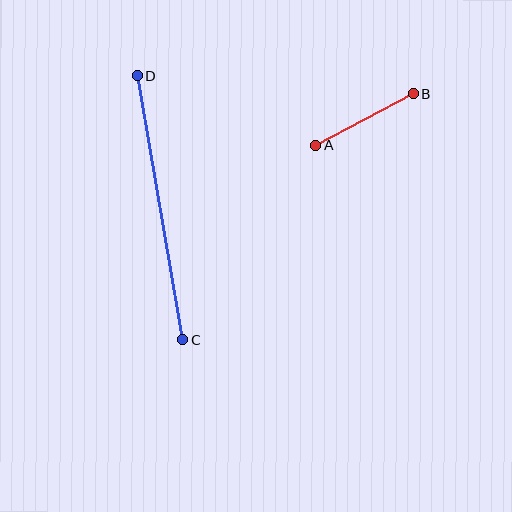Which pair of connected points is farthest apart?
Points C and D are farthest apart.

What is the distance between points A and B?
The distance is approximately 110 pixels.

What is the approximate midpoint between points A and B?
The midpoint is at approximately (365, 120) pixels.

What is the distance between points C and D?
The distance is approximately 268 pixels.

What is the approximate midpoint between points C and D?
The midpoint is at approximately (160, 207) pixels.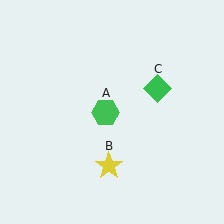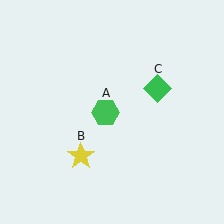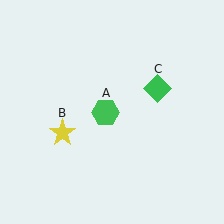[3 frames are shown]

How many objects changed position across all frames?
1 object changed position: yellow star (object B).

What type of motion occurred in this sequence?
The yellow star (object B) rotated clockwise around the center of the scene.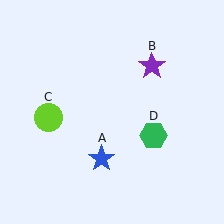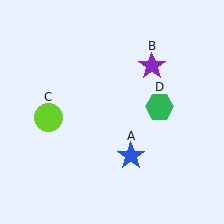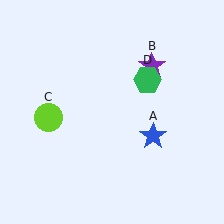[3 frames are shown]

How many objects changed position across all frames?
2 objects changed position: blue star (object A), green hexagon (object D).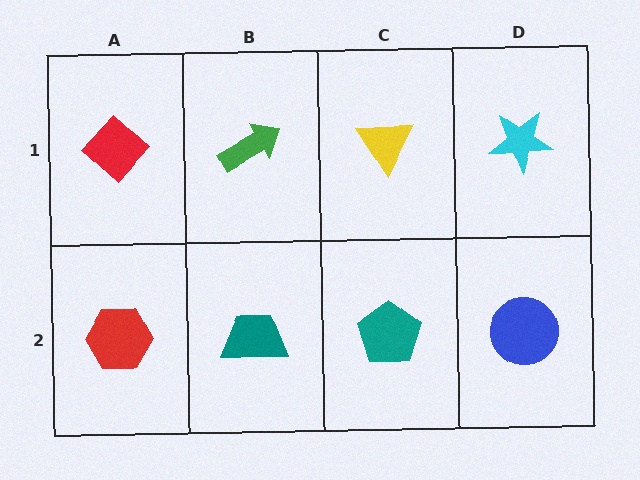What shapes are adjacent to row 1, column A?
A red hexagon (row 2, column A), a green arrow (row 1, column B).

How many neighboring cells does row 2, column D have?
2.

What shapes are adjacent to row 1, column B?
A teal trapezoid (row 2, column B), a red diamond (row 1, column A), a yellow triangle (row 1, column C).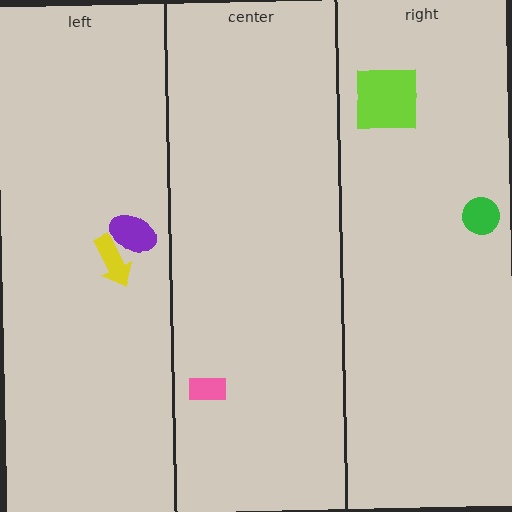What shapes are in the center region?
The pink rectangle.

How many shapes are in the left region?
2.